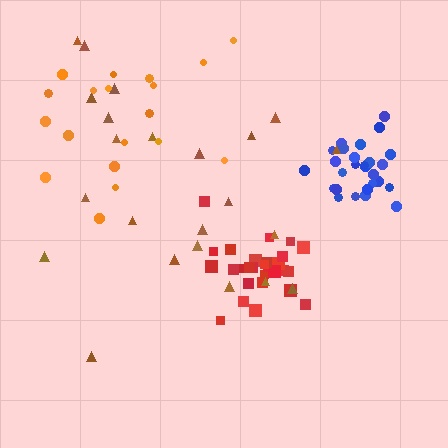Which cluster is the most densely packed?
Blue.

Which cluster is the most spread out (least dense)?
Brown.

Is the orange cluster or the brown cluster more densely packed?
Orange.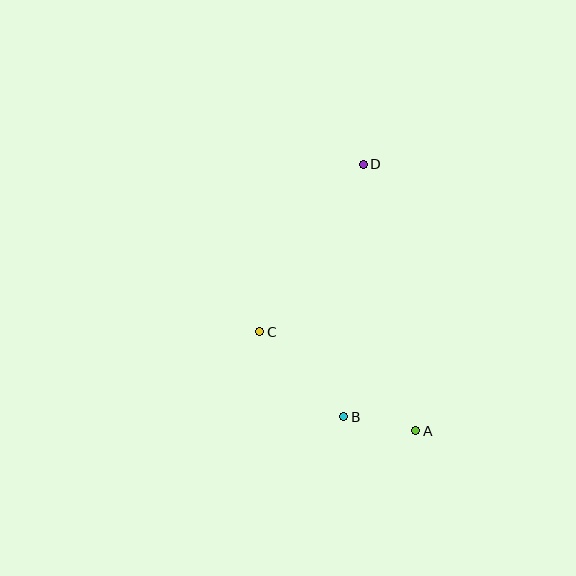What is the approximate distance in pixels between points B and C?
The distance between B and C is approximately 119 pixels.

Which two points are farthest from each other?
Points A and D are farthest from each other.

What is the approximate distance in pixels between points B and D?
The distance between B and D is approximately 253 pixels.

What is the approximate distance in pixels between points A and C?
The distance between A and C is approximately 185 pixels.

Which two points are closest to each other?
Points A and B are closest to each other.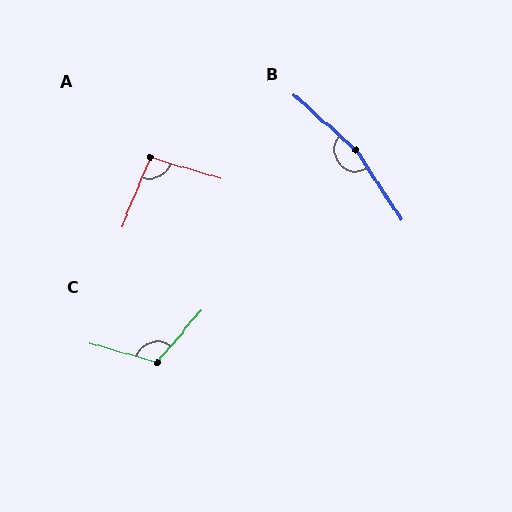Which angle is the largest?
B, at approximately 165 degrees.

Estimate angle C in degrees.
Approximately 115 degrees.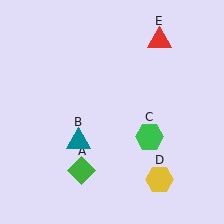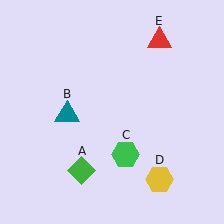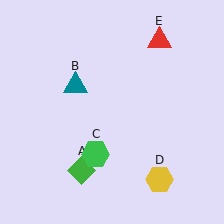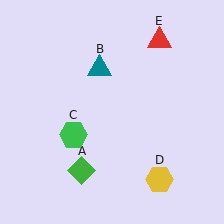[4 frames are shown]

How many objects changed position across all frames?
2 objects changed position: teal triangle (object B), green hexagon (object C).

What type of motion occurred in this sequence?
The teal triangle (object B), green hexagon (object C) rotated clockwise around the center of the scene.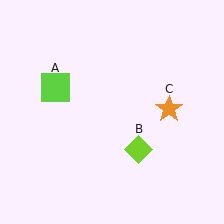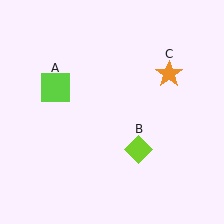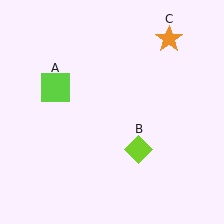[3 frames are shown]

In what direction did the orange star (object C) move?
The orange star (object C) moved up.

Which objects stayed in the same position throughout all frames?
Lime square (object A) and lime diamond (object B) remained stationary.